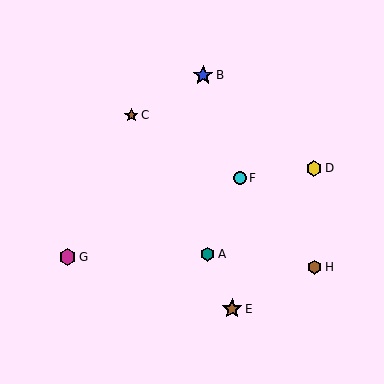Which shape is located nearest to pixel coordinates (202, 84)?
The blue star (labeled B) at (203, 75) is nearest to that location.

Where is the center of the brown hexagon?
The center of the brown hexagon is at (314, 267).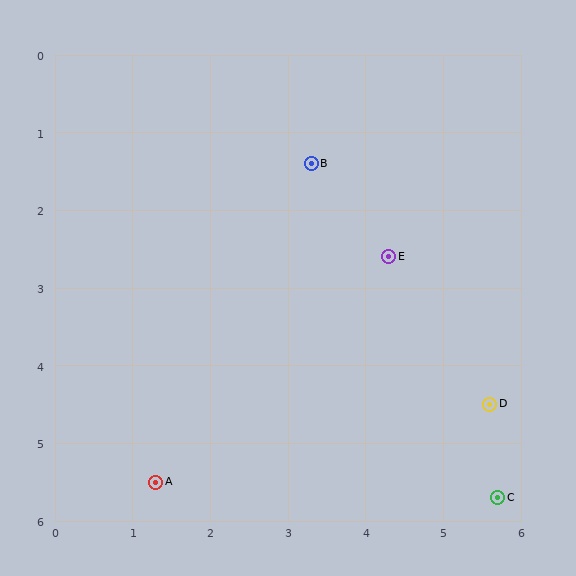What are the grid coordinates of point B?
Point B is at approximately (3.3, 1.4).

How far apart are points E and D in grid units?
Points E and D are about 2.3 grid units apart.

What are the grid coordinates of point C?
Point C is at approximately (5.7, 5.7).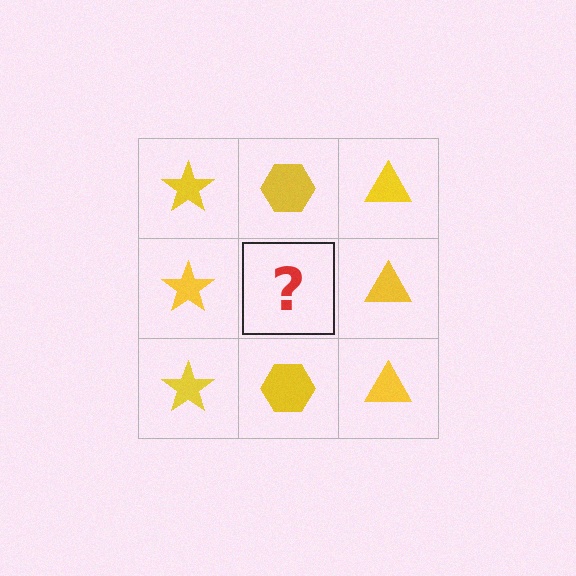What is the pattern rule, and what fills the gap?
The rule is that each column has a consistent shape. The gap should be filled with a yellow hexagon.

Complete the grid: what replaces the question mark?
The question mark should be replaced with a yellow hexagon.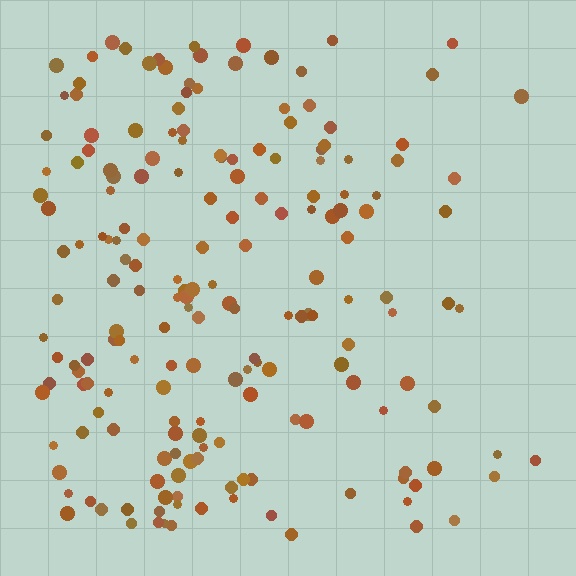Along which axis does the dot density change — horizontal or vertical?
Horizontal.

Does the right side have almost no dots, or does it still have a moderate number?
Still a moderate number, just noticeably fewer than the left.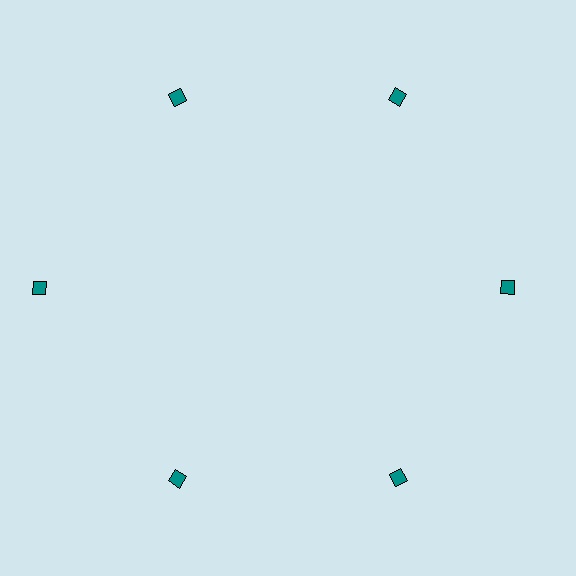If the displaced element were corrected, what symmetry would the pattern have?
It would have 6-fold rotational symmetry — the pattern would map onto itself every 60 degrees.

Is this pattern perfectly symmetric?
No. The 6 teal diamonds are arranged in a ring, but one element near the 9 o'clock position is pushed outward from the center, breaking the 6-fold rotational symmetry.